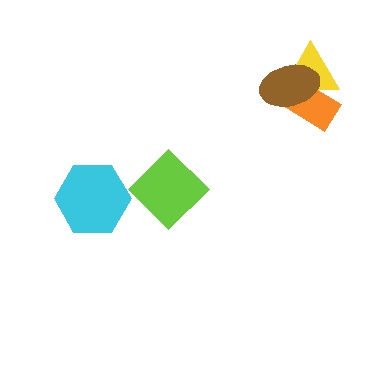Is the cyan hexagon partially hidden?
No, no other shape covers it.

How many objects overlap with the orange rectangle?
2 objects overlap with the orange rectangle.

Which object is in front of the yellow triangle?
The brown ellipse is in front of the yellow triangle.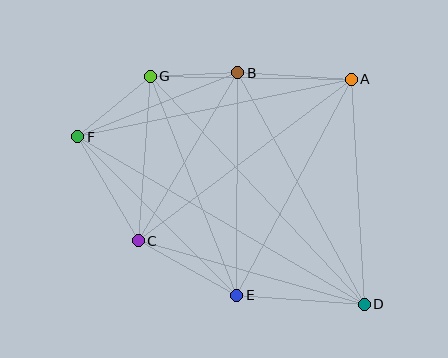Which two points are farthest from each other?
Points D and F are farthest from each other.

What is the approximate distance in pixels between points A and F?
The distance between A and F is approximately 280 pixels.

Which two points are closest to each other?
Points B and G are closest to each other.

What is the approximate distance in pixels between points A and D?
The distance between A and D is approximately 225 pixels.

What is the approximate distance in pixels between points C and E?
The distance between C and E is approximately 112 pixels.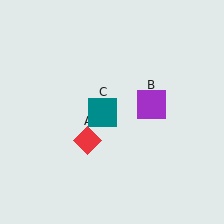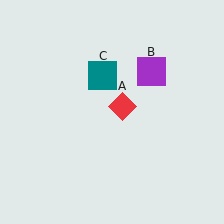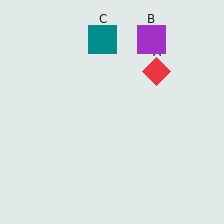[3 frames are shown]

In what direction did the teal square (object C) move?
The teal square (object C) moved up.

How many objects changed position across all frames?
3 objects changed position: red diamond (object A), purple square (object B), teal square (object C).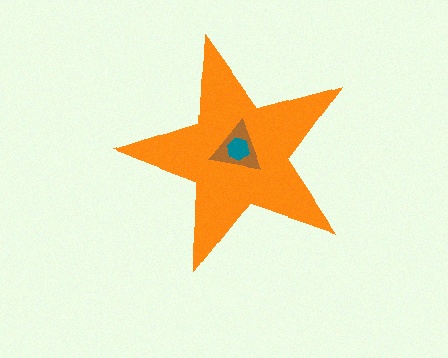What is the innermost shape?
The teal hexagon.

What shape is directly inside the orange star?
The brown triangle.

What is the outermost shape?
The orange star.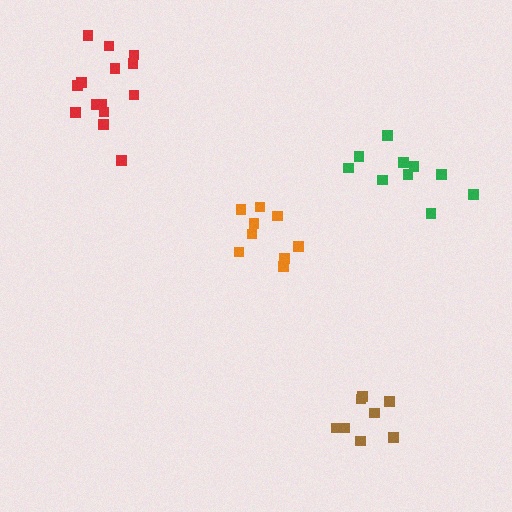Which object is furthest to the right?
The green cluster is rightmost.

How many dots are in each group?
Group 1: 10 dots, Group 2: 14 dots, Group 3: 9 dots, Group 4: 8 dots (41 total).